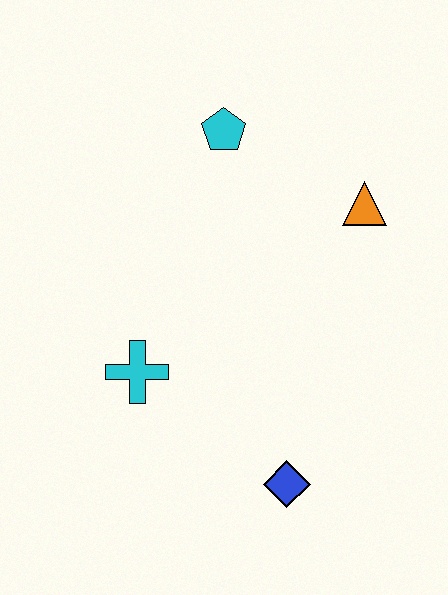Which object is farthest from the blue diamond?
The cyan pentagon is farthest from the blue diamond.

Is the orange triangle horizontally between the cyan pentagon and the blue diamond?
No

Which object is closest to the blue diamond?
The cyan cross is closest to the blue diamond.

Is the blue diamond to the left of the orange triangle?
Yes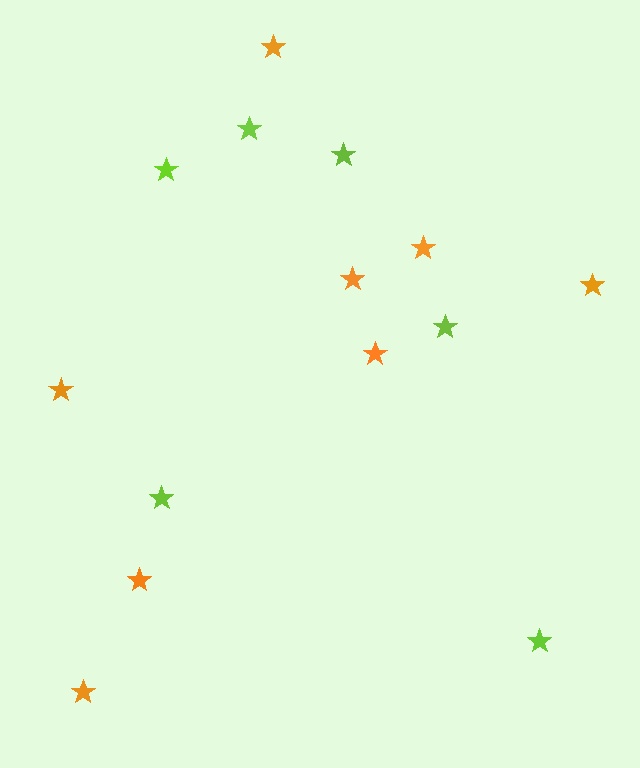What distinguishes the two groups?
There are 2 groups: one group of orange stars (8) and one group of lime stars (6).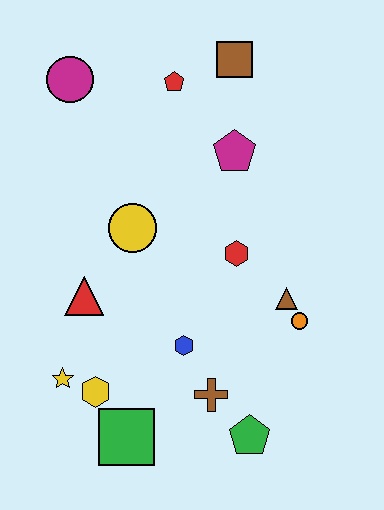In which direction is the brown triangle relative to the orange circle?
The brown triangle is above the orange circle.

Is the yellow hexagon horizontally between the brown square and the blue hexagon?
No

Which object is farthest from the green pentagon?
The magenta circle is farthest from the green pentagon.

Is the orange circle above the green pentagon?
Yes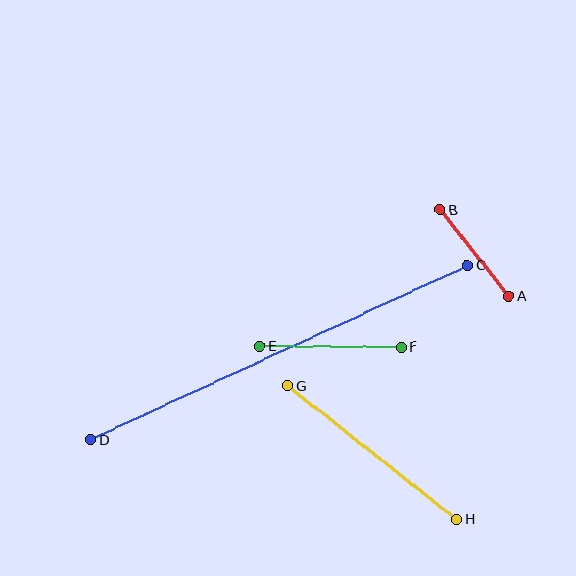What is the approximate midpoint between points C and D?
The midpoint is at approximately (279, 353) pixels.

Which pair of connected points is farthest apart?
Points C and D are farthest apart.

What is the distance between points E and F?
The distance is approximately 141 pixels.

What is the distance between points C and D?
The distance is approximately 415 pixels.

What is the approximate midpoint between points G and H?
The midpoint is at approximately (372, 453) pixels.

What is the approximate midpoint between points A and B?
The midpoint is at approximately (475, 253) pixels.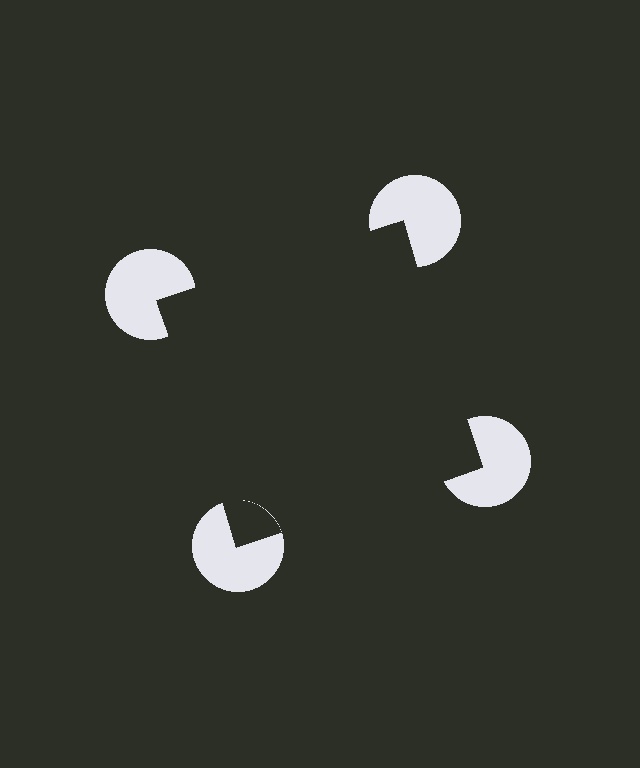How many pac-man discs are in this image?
There are 4 — one at each vertex of the illusory square.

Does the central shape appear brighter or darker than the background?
It typically appears slightly darker than the background, even though no actual brightness change is drawn.